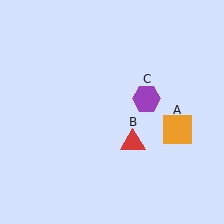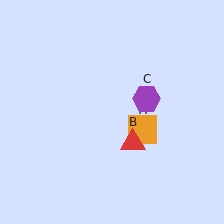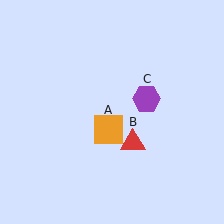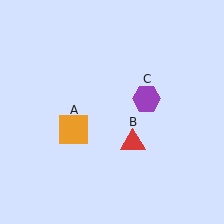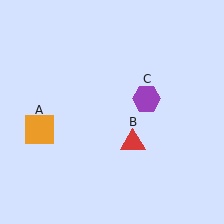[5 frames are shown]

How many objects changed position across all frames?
1 object changed position: orange square (object A).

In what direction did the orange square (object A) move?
The orange square (object A) moved left.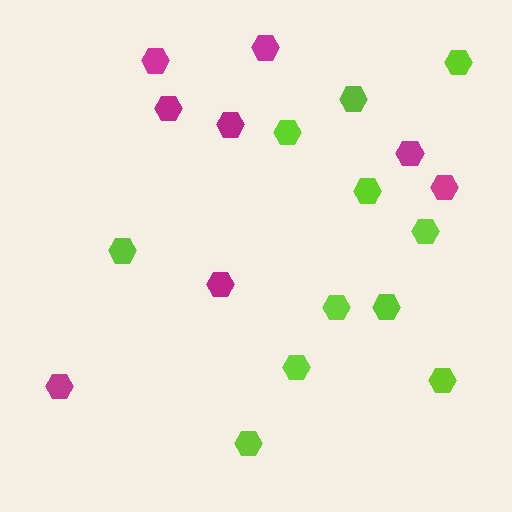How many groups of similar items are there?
There are 2 groups: one group of magenta hexagons (8) and one group of lime hexagons (11).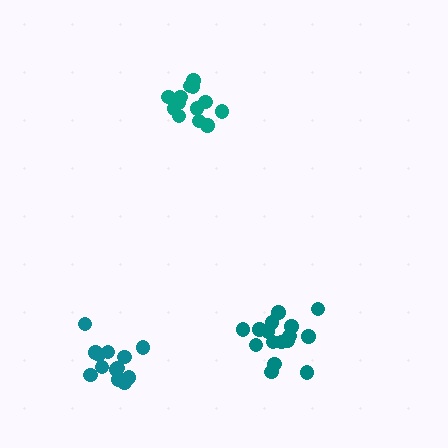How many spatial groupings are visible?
There are 3 spatial groupings.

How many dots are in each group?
Group 1: 13 dots, Group 2: 16 dots, Group 3: 13 dots (42 total).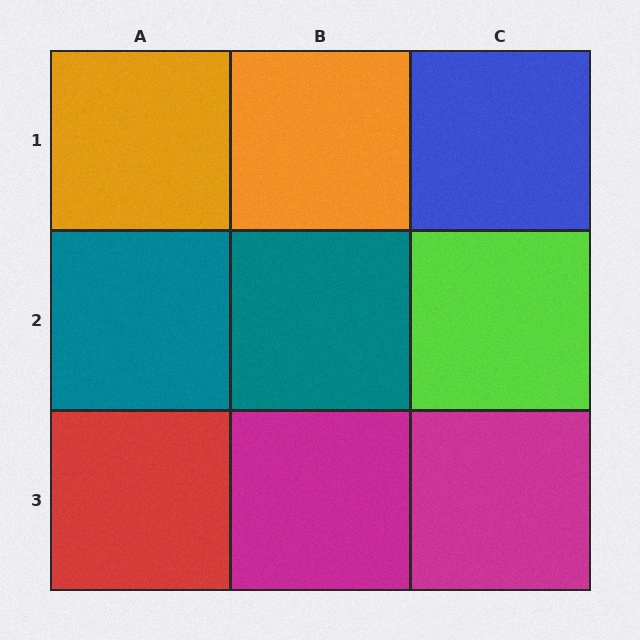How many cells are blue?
1 cell is blue.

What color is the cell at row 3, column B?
Magenta.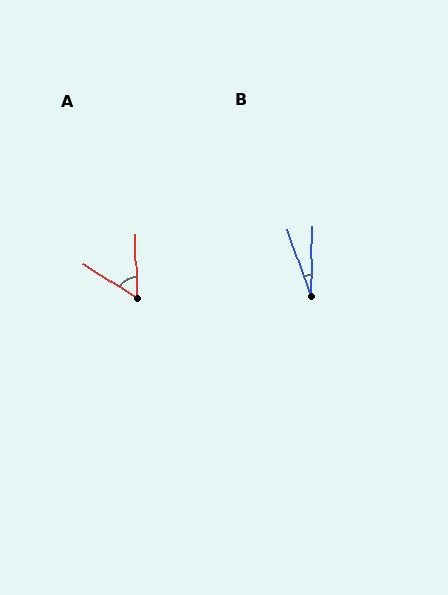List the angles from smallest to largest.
B (21°), A (56°).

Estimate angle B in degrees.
Approximately 21 degrees.